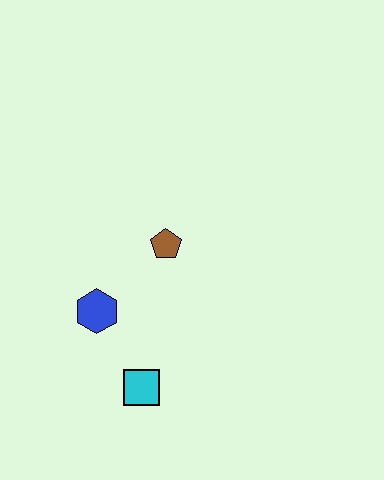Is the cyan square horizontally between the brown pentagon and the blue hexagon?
Yes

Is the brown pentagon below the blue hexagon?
No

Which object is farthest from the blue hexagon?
The brown pentagon is farthest from the blue hexagon.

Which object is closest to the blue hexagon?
The cyan square is closest to the blue hexagon.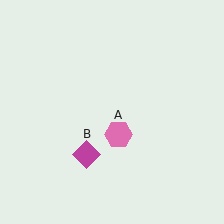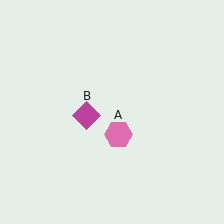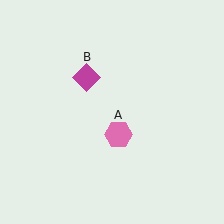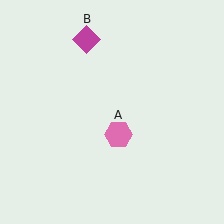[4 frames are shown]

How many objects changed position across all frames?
1 object changed position: magenta diamond (object B).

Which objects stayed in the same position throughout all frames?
Pink hexagon (object A) remained stationary.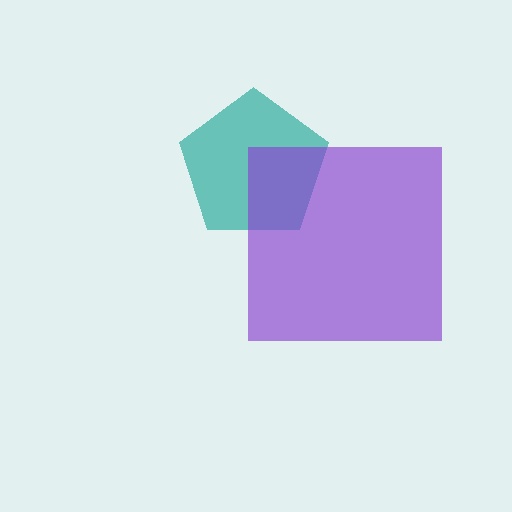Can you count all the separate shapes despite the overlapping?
Yes, there are 2 separate shapes.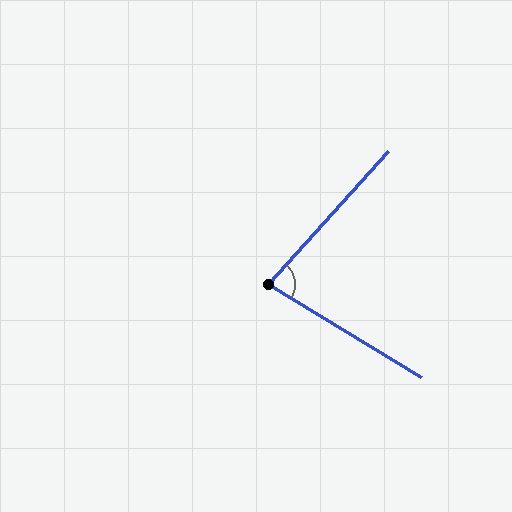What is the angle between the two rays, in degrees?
Approximately 79 degrees.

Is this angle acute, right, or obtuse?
It is acute.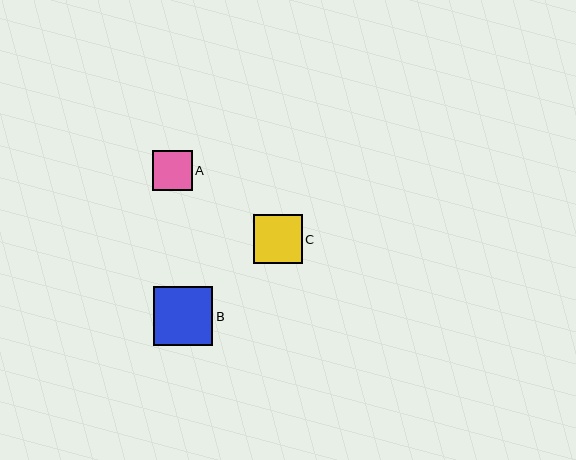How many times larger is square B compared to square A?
Square B is approximately 1.5 times the size of square A.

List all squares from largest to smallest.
From largest to smallest: B, C, A.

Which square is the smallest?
Square A is the smallest with a size of approximately 40 pixels.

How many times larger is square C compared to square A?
Square C is approximately 1.2 times the size of square A.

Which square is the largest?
Square B is the largest with a size of approximately 59 pixels.